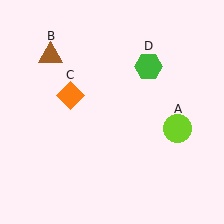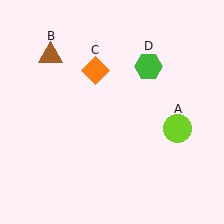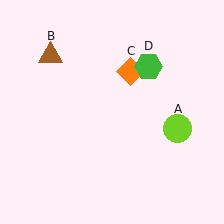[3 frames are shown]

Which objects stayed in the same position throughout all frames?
Lime circle (object A) and brown triangle (object B) and green hexagon (object D) remained stationary.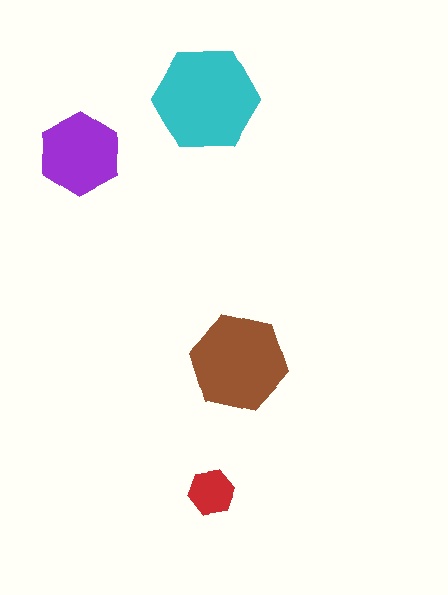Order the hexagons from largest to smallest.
the cyan one, the brown one, the purple one, the red one.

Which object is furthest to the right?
The brown hexagon is rightmost.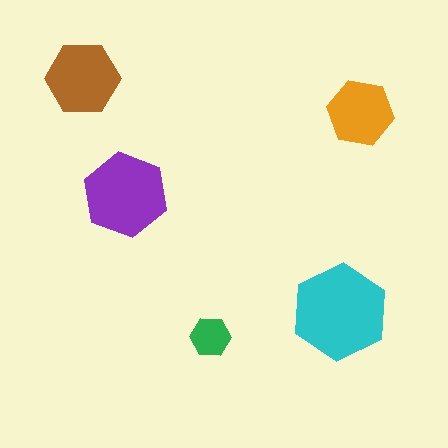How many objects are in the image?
There are 5 objects in the image.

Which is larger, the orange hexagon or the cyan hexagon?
The cyan one.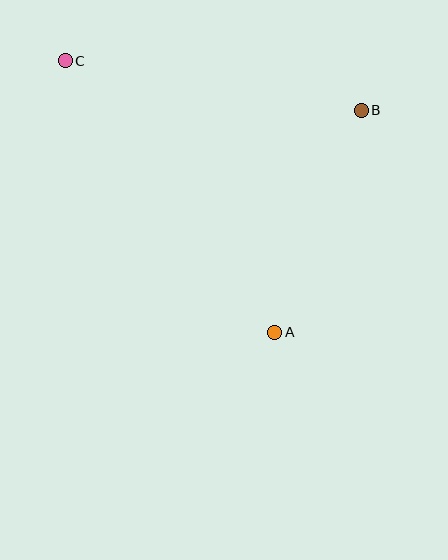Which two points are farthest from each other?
Points A and C are farthest from each other.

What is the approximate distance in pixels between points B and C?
The distance between B and C is approximately 300 pixels.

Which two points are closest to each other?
Points A and B are closest to each other.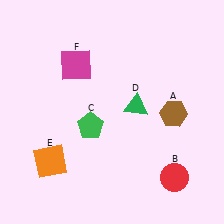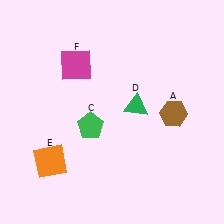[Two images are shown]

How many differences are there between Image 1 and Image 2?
There is 1 difference between the two images.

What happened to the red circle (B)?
The red circle (B) was removed in Image 2. It was in the bottom-right area of Image 1.